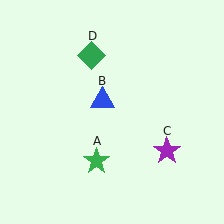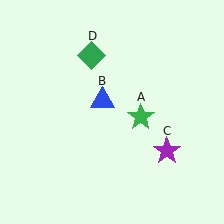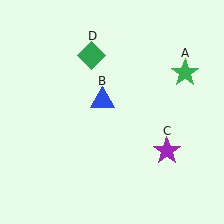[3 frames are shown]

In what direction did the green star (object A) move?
The green star (object A) moved up and to the right.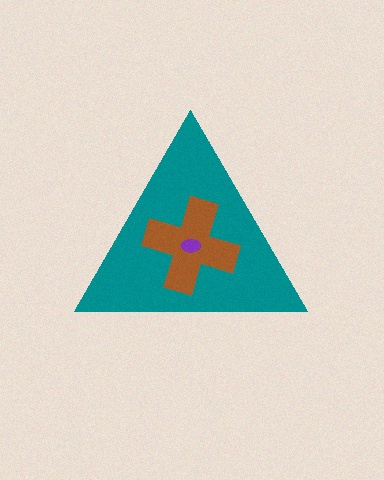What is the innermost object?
The purple ellipse.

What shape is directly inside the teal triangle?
The brown cross.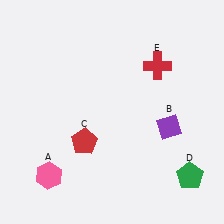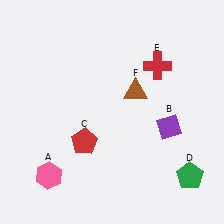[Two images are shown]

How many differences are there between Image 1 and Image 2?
There is 1 difference between the two images.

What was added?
A brown triangle (F) was added in Image 2.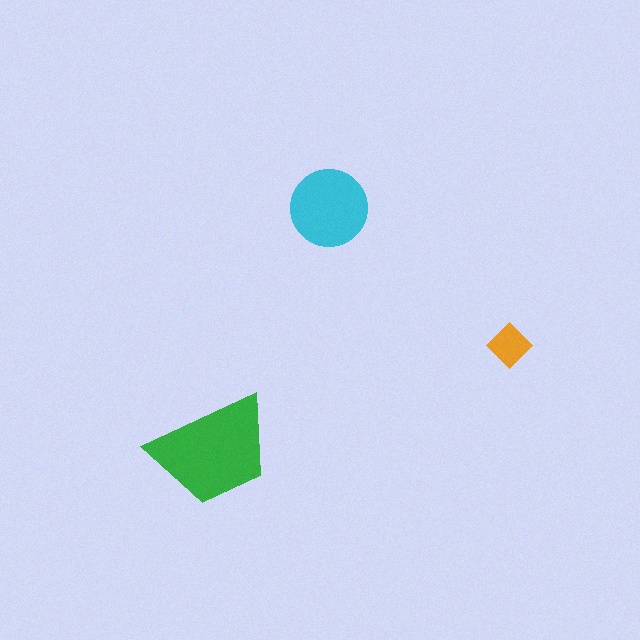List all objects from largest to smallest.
The green trapezoid, the cyan circle, the orange diamond.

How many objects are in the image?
There are 3 objects in the image.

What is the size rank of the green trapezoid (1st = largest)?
1st.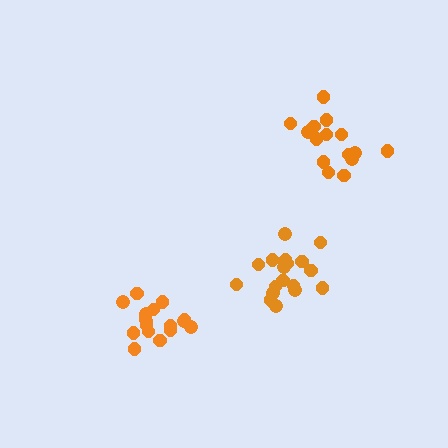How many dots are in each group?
Group 1: 17 dots, Group 2: 19 dots, Group 3: 15 dots (51 total).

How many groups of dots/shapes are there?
There are 3 groups.